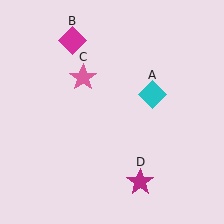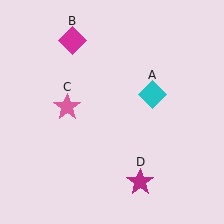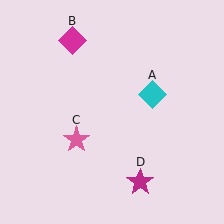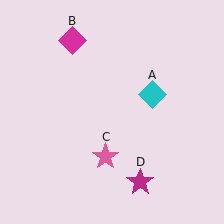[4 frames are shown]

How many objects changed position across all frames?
1 object changed position: pink star (object C).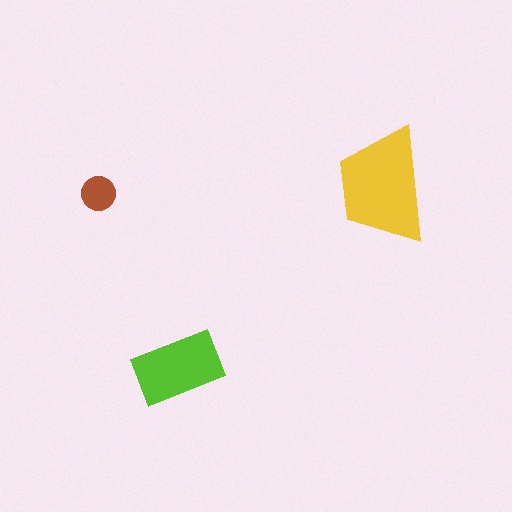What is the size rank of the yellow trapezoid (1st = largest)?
1st.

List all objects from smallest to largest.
The brown circle, the lime rectangle, the yellow trapezoid.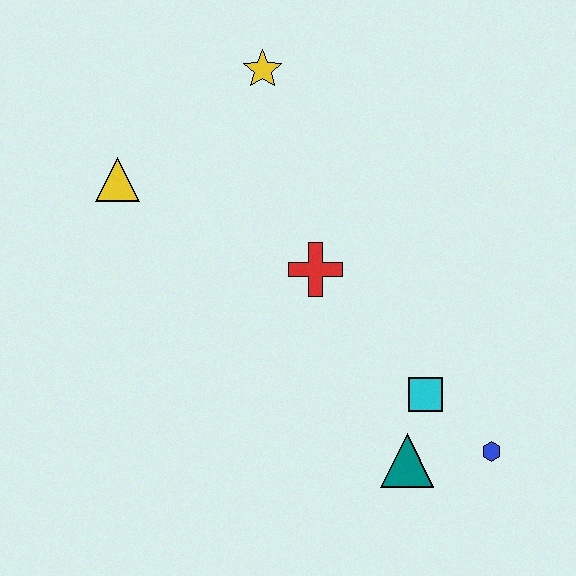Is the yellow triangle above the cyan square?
Yes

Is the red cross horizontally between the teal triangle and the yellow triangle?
Yes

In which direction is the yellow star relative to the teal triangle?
The yellow star is above the teal triangle.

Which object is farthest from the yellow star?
The blue hexagon is farthest from the yellow star.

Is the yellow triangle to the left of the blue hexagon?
Yes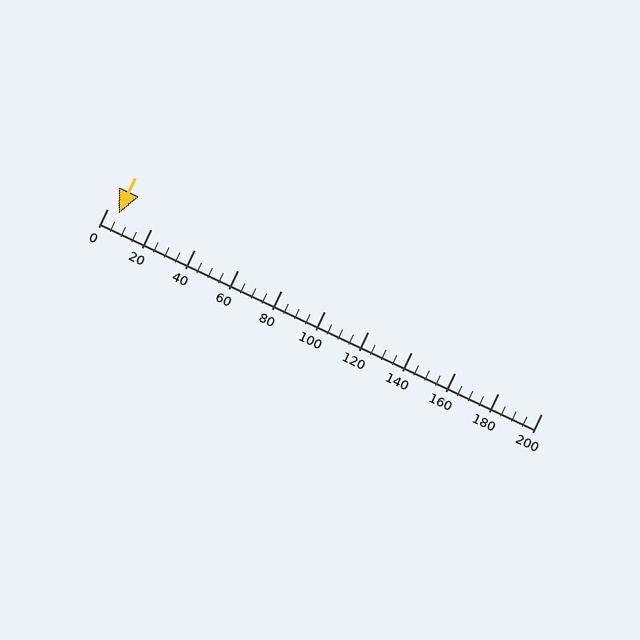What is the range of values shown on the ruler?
The ruler shows values from 0 to 200.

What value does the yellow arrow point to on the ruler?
The yellow arrow points to approximately 5.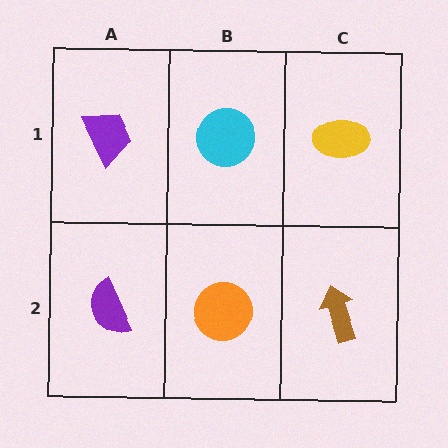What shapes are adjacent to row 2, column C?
A yellow ellipse (row 1, column C), an orange circle (row 2, column B).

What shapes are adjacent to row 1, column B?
An orange circle (row 2, column B), a purple trapezoid (row 1, column A), a yellow ellipse (row 1, column C).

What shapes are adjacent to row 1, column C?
A brown arrow (row 2, column C), a cyan circle (row 1, column B).